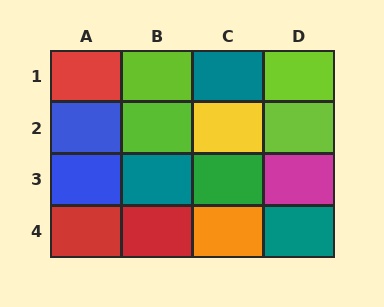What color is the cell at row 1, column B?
Lime.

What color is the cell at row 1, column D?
Lime.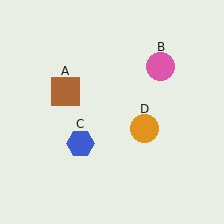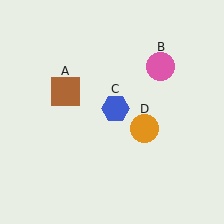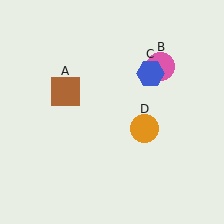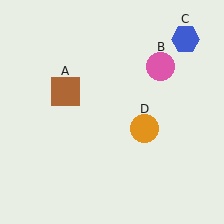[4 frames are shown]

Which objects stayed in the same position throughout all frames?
Brown square (object A) and pink circle (object B) and orange circle (object D) remained stationary.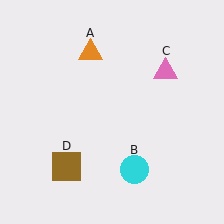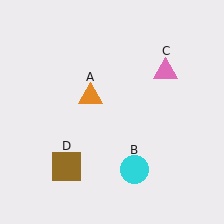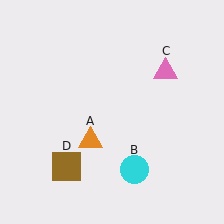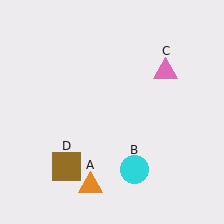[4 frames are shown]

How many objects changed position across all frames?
1 object changed position: orange triangle (object A).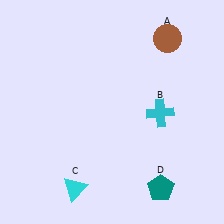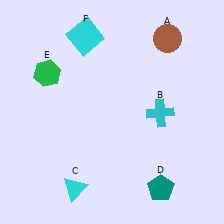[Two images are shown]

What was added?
A green hexagon (E), a cyan square (F) were added in Image 2.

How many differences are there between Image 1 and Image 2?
There are 2 differences between the two images.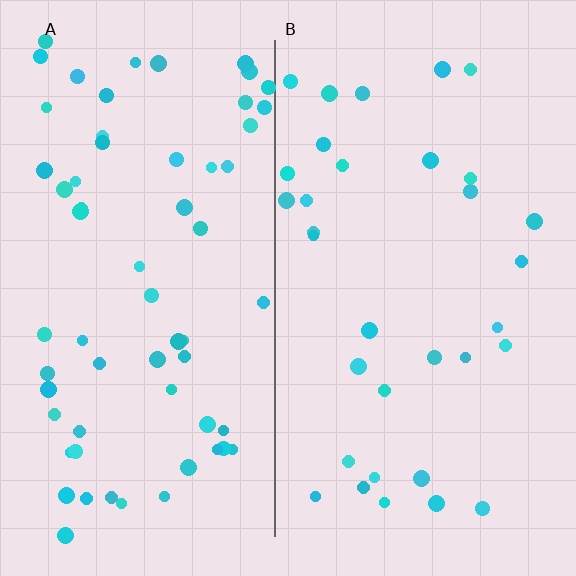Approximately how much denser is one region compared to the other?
Approximately 1.9× — region A over region B.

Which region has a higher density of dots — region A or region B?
A (the left).